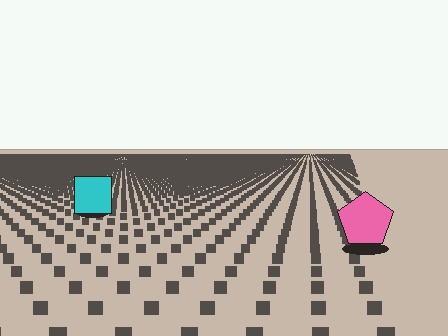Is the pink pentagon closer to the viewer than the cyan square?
Yes. The pink pentagon is closer — you can tell from the texture gradient: the ground texture is coarser near it.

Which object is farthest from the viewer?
The cyan square is farthest from the viewer. It appears smaller and the ground texture around it is denser.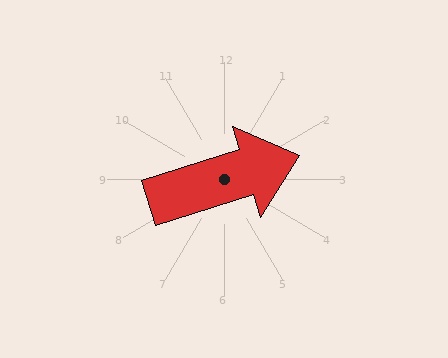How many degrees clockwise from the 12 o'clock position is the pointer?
Approximately 73 degrees.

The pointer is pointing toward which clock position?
Roughly 2 o'clock.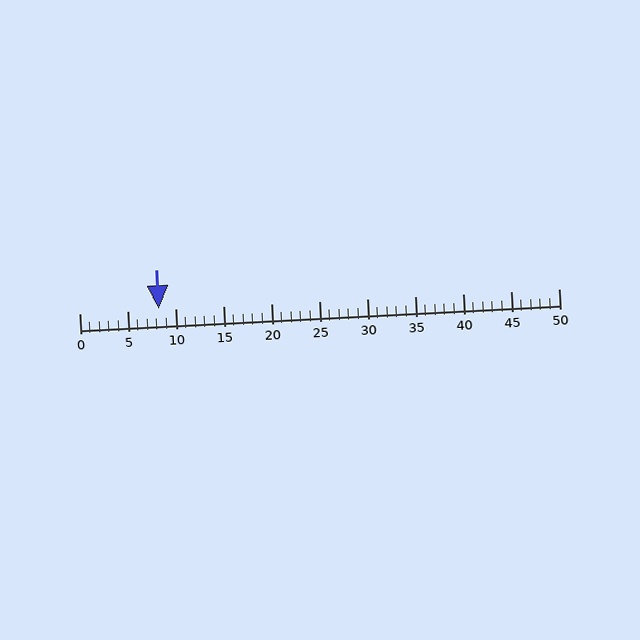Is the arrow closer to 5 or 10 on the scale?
The arrow is closer to 10.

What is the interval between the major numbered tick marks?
The major tick marks are spaced 5 units apart.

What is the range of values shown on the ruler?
The ruler shows values from 0 to 50.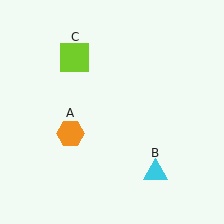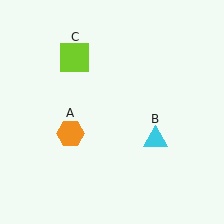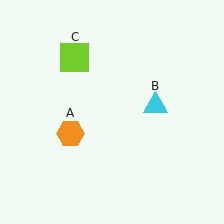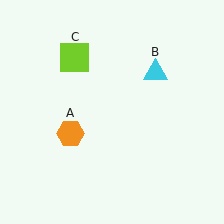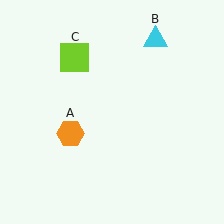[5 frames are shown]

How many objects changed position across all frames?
1 object changed position: cyan triangle (object B).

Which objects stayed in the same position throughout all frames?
Orange hexagon (object A) and lime square (object C) remained stationary.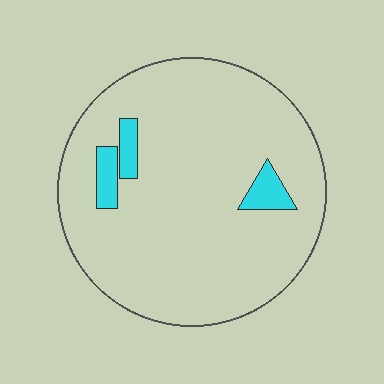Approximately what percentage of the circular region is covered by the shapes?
Approximately 5%.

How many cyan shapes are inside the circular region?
3.